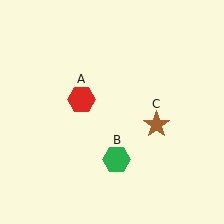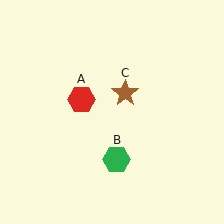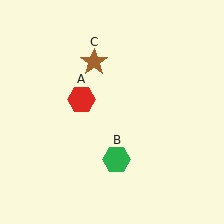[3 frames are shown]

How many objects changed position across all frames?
1 object changed position: brown star (object C).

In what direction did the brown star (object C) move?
The brown star (object C) moved up and to the left.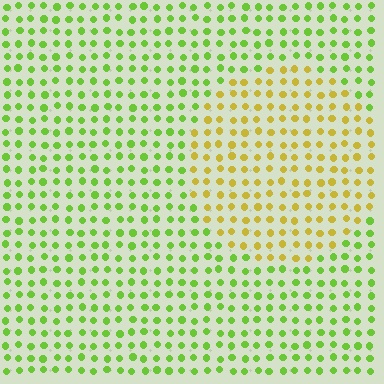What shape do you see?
I see a circle.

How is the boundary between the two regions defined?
The boundary is defined purely by a slight shift in hue (about 46 degrees). Spacing, size, and orientation are identical on both sides.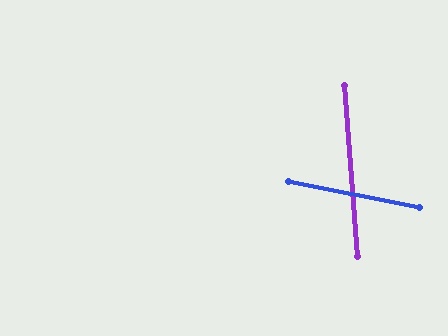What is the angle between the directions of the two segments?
Approximately 74 degrees.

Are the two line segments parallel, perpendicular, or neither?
Neither parallel nor perpendicular — they differ by about 74°.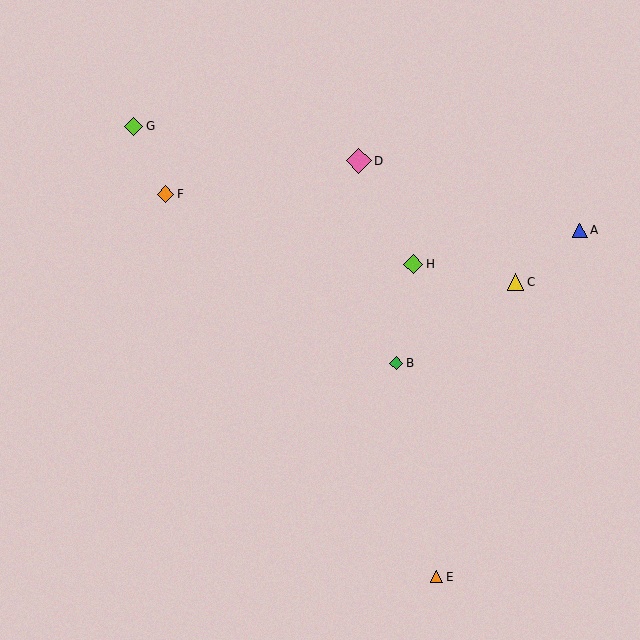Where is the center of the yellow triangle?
The center of the yellow triangle is at (516, 282).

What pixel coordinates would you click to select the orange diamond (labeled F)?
Click at (166, 194) to select the orange diamond F.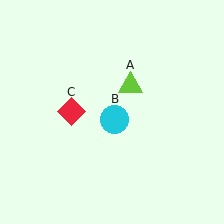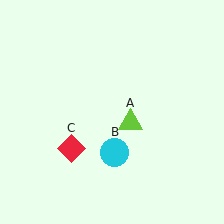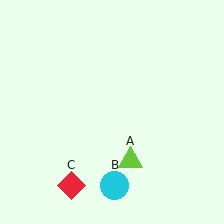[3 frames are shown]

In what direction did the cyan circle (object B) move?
The cyan circle (object B) moved down.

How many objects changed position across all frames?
3 objects changed position: lime triangle (object A), cyan circle (object B), red diamond (object C).